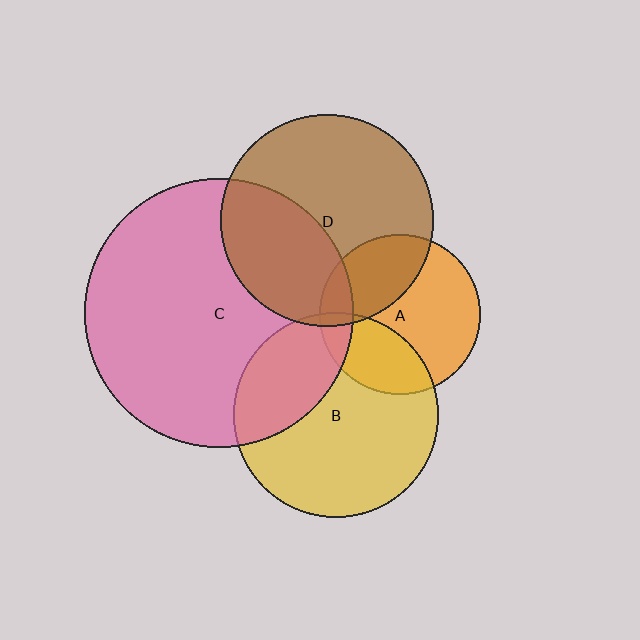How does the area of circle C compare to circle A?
Approximately 2.8 times.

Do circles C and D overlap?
Yes.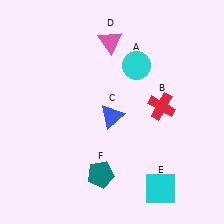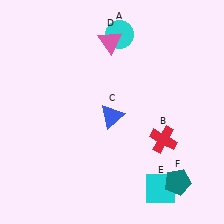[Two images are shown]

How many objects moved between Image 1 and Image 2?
3 objects moved between the two images.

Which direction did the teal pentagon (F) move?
The teal pentagon (F) moved right.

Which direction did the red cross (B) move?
The red cross (B) moved down.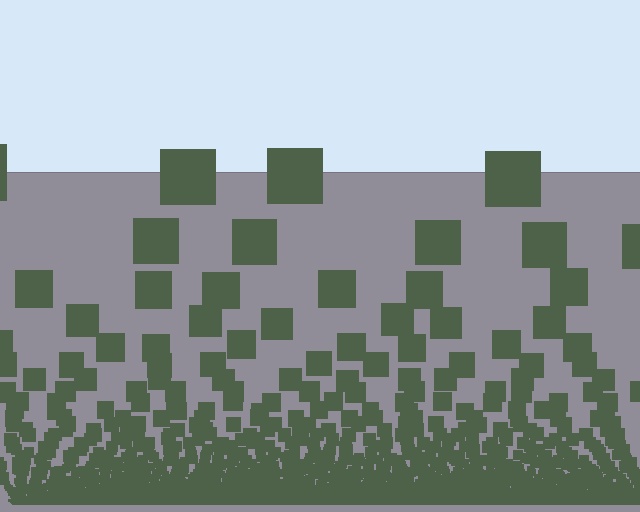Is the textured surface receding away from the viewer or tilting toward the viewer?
The surface appears to tilt toward the viewer. Texture elements get larger and sparser toward the top.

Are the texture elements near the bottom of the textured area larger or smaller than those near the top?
Smaller. The gradient is inverted — elements near the bottom are smaller and denser.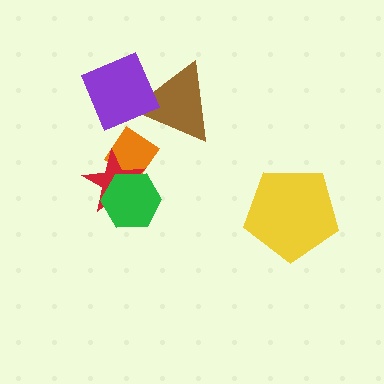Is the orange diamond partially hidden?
Yes, it is partially covered by another shape.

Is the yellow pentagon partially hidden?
No, no other shape covers it.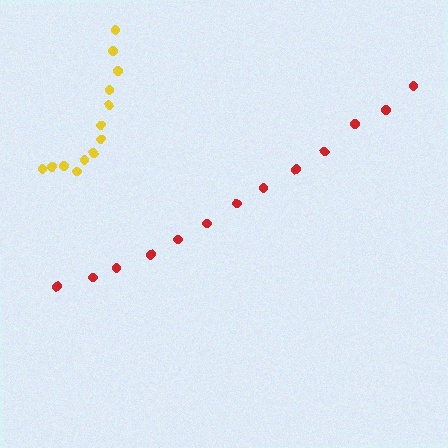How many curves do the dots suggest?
There are 2 distinct paths.